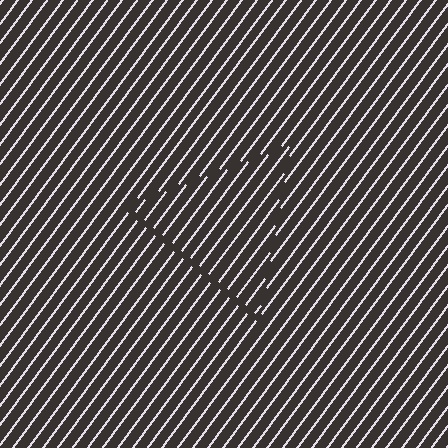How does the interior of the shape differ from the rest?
The interior of the shape contains the same grating, shifted by half a period — the contour is defined by the phase discontinuity where line-ends from the inner and outer gratings abut.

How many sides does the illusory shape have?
3 sides — the line-ends trace a triangle.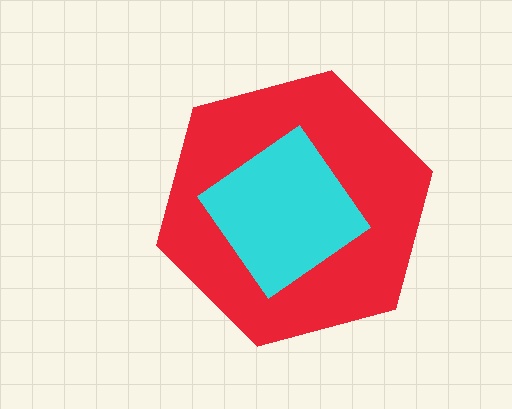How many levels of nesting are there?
2.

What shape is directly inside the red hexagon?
The cyan diamond.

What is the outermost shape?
The red hexagon.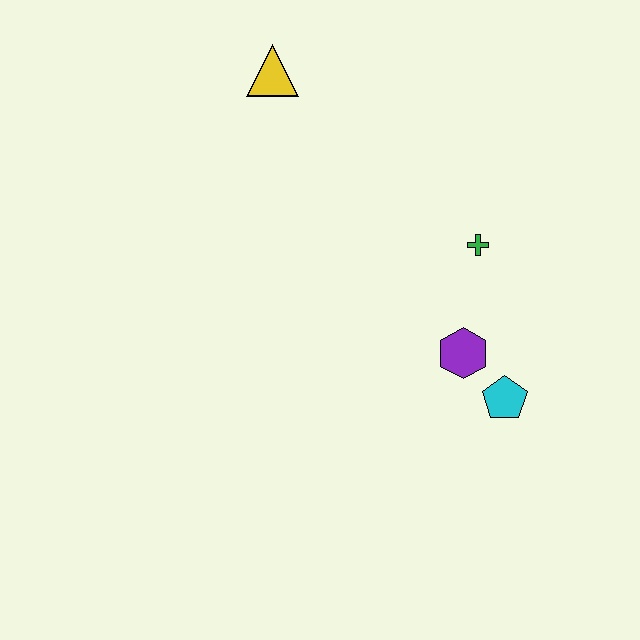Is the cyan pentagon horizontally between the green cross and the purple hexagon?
No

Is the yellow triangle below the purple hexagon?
No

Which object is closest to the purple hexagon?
The cyan pentagon is closest to the purple hexagon.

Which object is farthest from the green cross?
The yellow triangle is farthest from the green cross.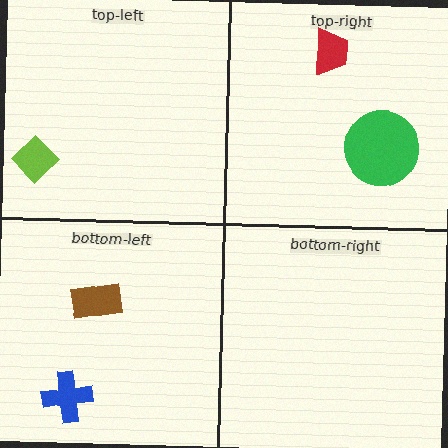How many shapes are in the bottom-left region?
2.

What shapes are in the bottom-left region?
The brown rectangle, the blue cross.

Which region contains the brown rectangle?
The bottom-left region.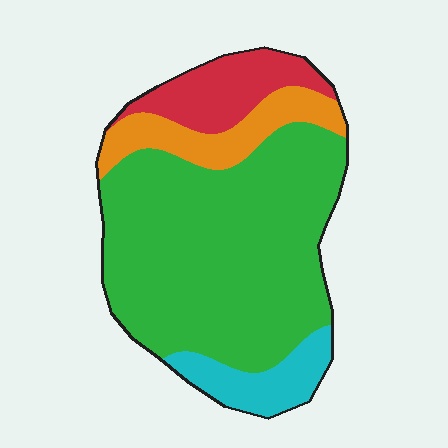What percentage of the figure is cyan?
Cyan covers 10% of the figure.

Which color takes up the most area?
Green, at roughly 65%.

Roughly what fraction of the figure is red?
Red takes up about one eighth (1/8) of the figure.